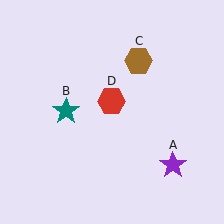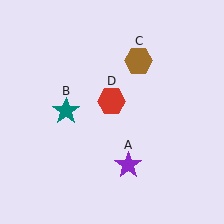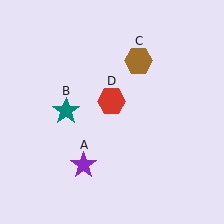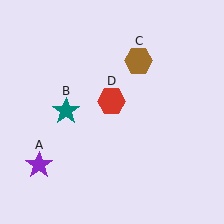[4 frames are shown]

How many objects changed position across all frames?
1 object changed position: purple star (object A).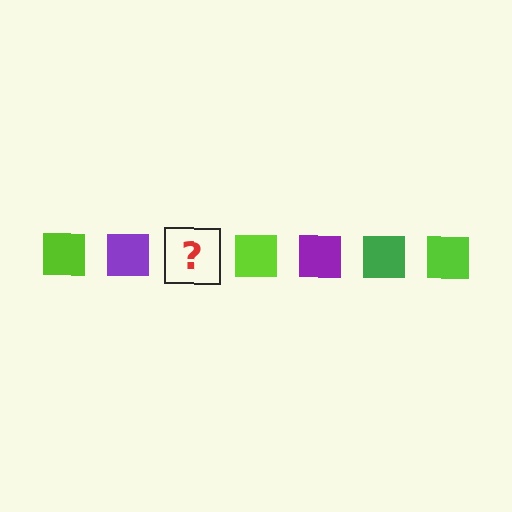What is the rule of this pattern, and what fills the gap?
The rule is that the pattern cycles through lime, purple, green squares. The gap should be filled with a green square.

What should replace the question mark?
The question mark should be replaced with a green square.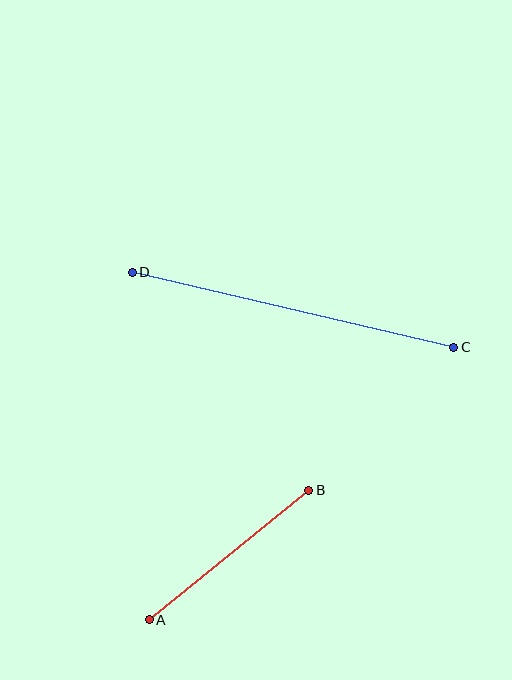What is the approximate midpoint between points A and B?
The midpoint is at approximately (229, 555) pixels.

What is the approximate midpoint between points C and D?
The midpoint is at approximately (293, 310) pixels.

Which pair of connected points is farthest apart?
Points C and D are farthest apart.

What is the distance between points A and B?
The distance is approximately 205 pixels.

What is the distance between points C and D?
The distance is approximately 330 pixels.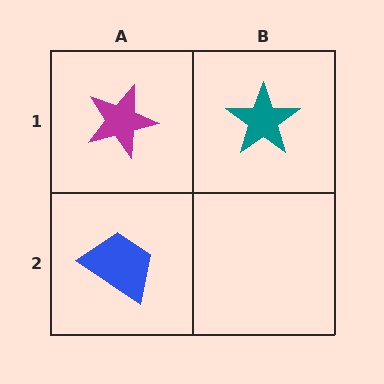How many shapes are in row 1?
2 shapes.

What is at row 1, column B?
A teal star.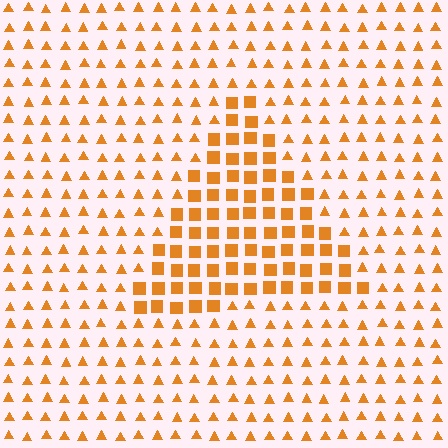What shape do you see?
I see a triangle.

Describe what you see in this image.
The image is filled with small orange elements arranged in a uniform grid. A triangle-shaped region contains squares, while the surrounding area contains triangles. The boundary is defined purely by the change in element shape.